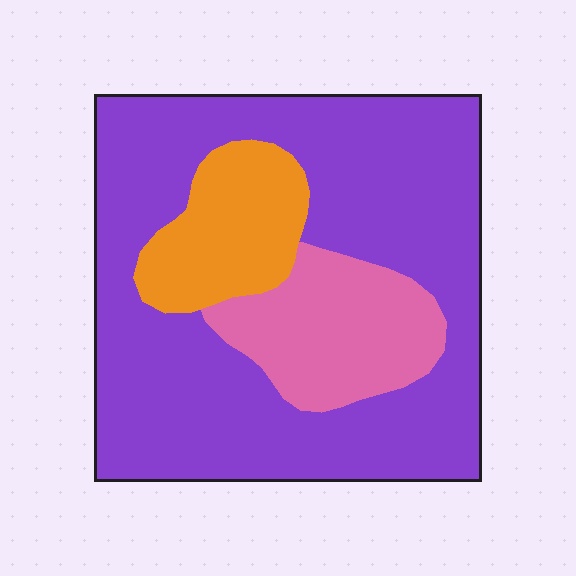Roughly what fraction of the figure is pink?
Pink takes up between a sixth and a third of the figure.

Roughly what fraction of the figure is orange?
Orange covers roughly 15% of the figure.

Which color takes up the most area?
Purple, at roughly 70%.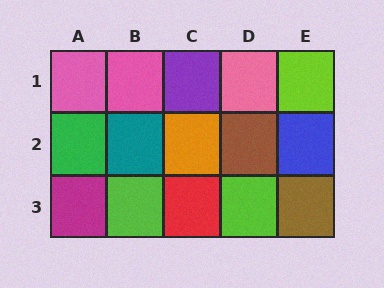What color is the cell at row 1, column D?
Pink.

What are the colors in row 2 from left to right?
Green, teal, orange, brown, blue.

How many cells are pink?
3 cells are pink.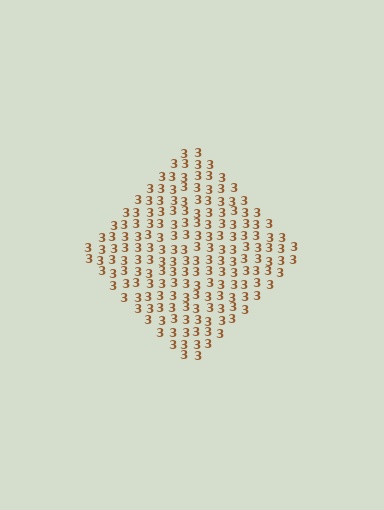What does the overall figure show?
The overall figure shows a diamond.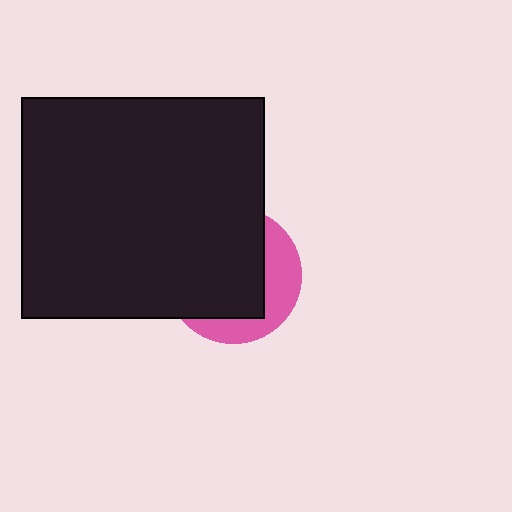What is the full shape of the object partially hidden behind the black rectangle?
The partially hidden object is a pink circle.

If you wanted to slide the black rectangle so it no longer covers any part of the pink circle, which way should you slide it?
Slide it toward the upper-left — that is the most direct way to separate the two shapes.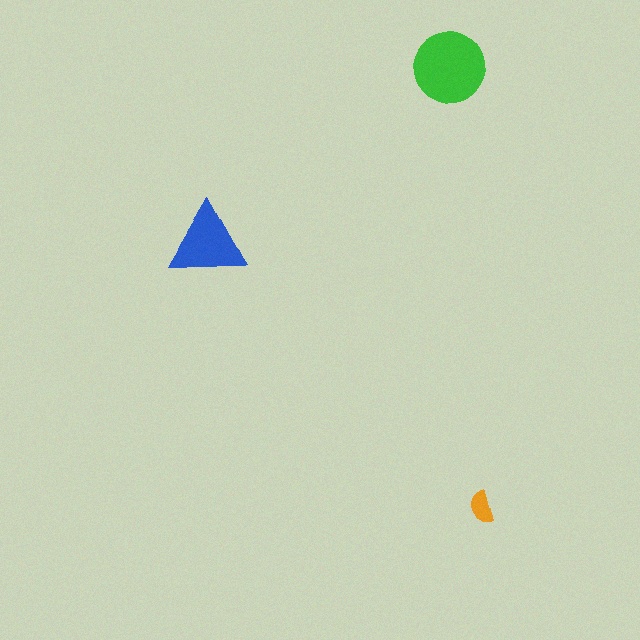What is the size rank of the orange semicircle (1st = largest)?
3rd.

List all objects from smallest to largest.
The orange semicircle, the blue triangle, the green circle.